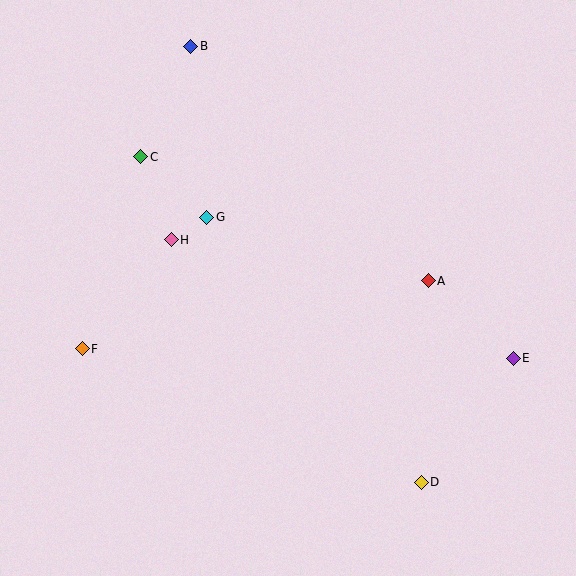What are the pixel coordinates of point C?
Point C is at (141, 157).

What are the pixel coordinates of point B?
Point B is at (191, 46).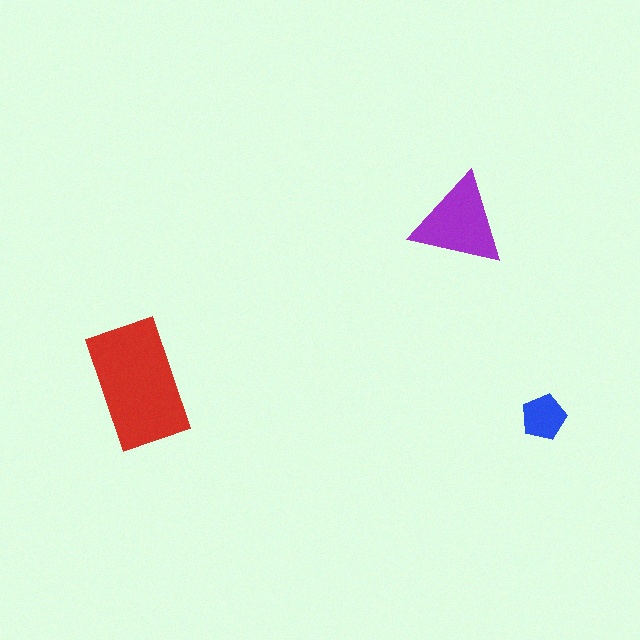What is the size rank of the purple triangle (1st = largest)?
2nd.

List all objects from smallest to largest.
The blue pentagon, the purple triangle, the red rectangle.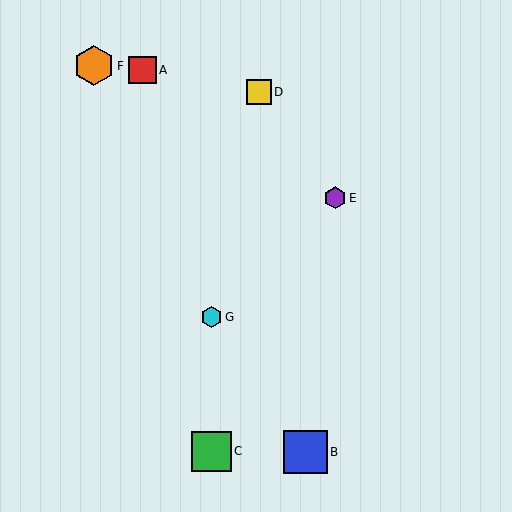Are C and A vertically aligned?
No, C is at x≈212 and A is at x≈142.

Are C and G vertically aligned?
Yes, both are at x≈212.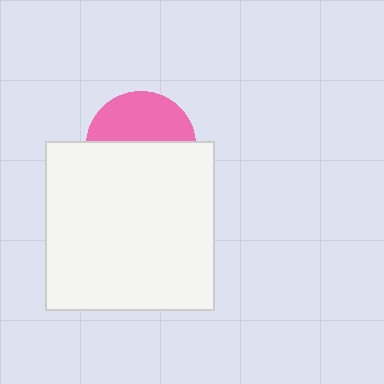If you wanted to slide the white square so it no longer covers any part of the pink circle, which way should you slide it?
Slide it down — that is the most direct way to separate the two shapes.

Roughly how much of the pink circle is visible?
About half of it is visible (roughly 45%).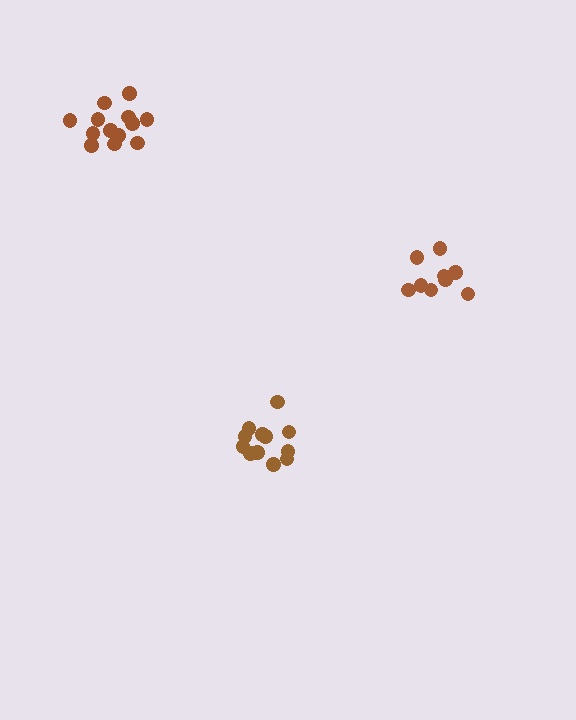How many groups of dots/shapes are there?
There are 3 groups.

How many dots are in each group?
Group 1: 9 dots, Group 2: 12 dots, Group 3: 13 dots (34 total).